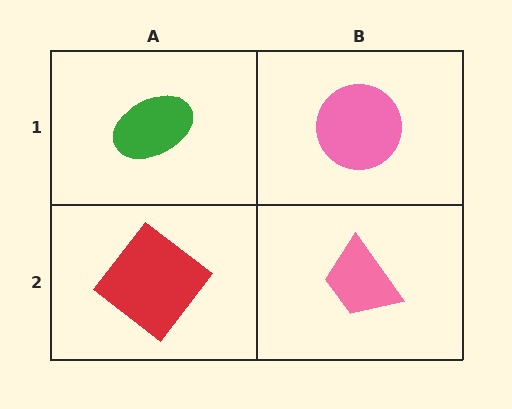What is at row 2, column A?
A red diamond.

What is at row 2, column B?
A pink trapezoid.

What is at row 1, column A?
A green ellipse.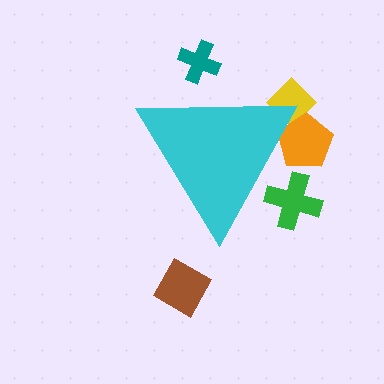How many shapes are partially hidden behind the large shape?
4 shapes are partially hidden.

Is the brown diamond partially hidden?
No, the brown diamond is fully visible.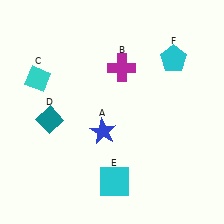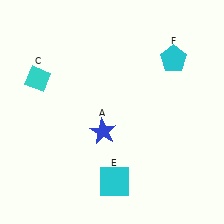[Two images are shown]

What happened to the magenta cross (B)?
The magenta cross (B) was removed in Image 2. It was in the top-right area of Image 1.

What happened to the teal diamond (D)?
The teal diamond (D) was removed in Image 2. It was in the bottom-left area of Image 1.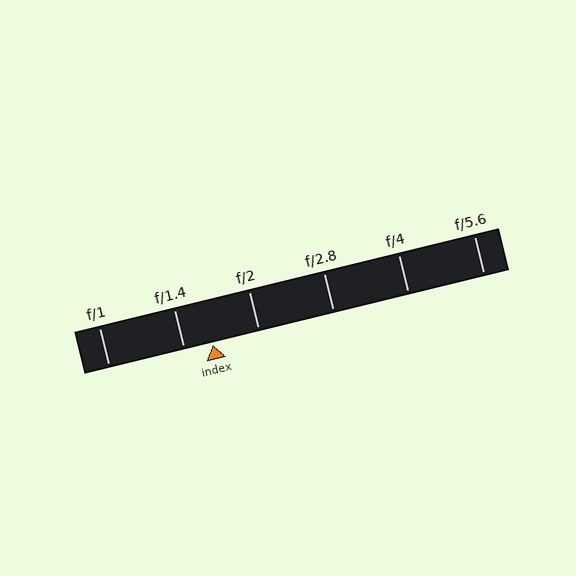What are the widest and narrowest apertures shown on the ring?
The widest aperture shown is f/1 and the narrowest is f/5.6.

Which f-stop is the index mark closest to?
The index mark is closest to f/1.4.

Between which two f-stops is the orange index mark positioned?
The index mark is between f/1.4 and f/2.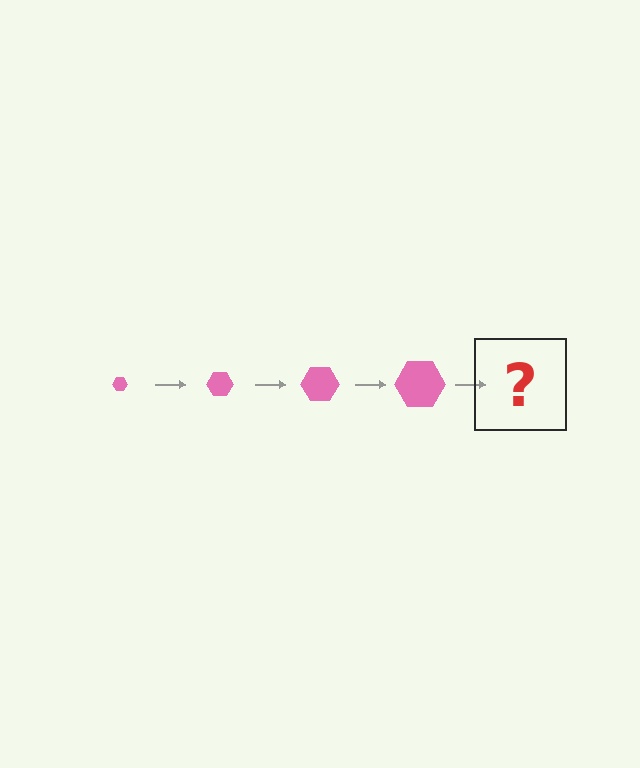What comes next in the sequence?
The next element should be a pink hexagon, larger than the previous one.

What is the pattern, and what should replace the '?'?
The pattern is that the hexagon gets progressively larger each step. The '?' should be a pink hexagon, larger than the previous one.